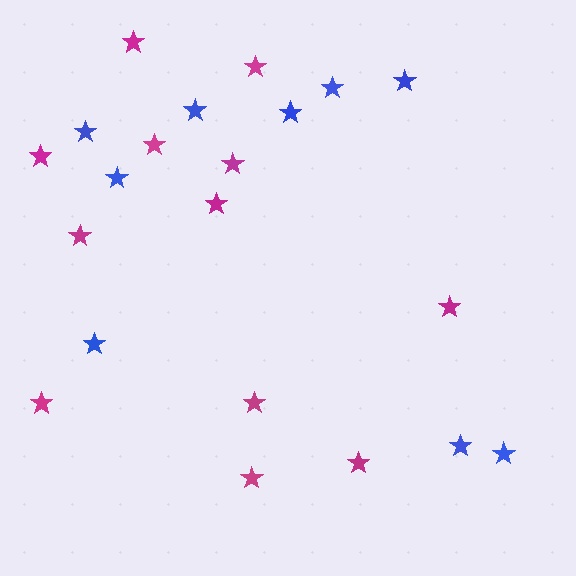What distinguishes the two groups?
There are 2 groups: one group of blue stars (9) and one group of magenta stars (12).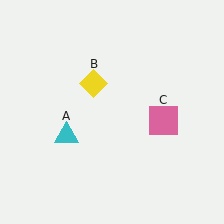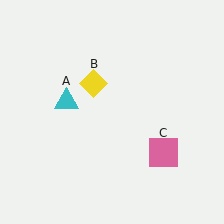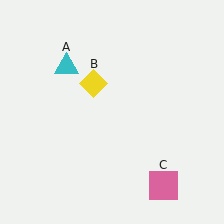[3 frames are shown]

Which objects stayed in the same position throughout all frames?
Yellow diamond (object B) remained stationary.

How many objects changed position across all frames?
2 objects changed position: cyan triangle (object A), pink square (object C).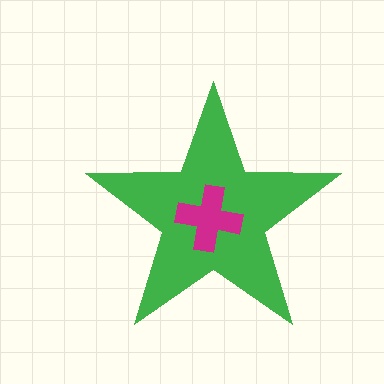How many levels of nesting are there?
2.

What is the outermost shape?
The green star.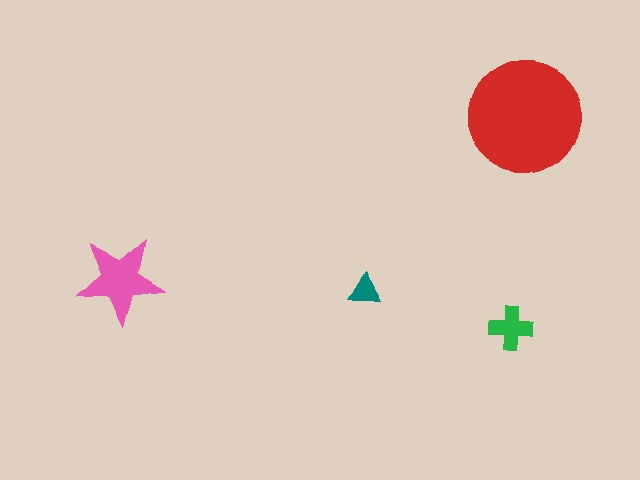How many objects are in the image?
There are 4 objects in the image.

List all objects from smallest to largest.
The teal triangle, the green cross, the pink star, the red circle.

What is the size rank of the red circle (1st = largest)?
1st.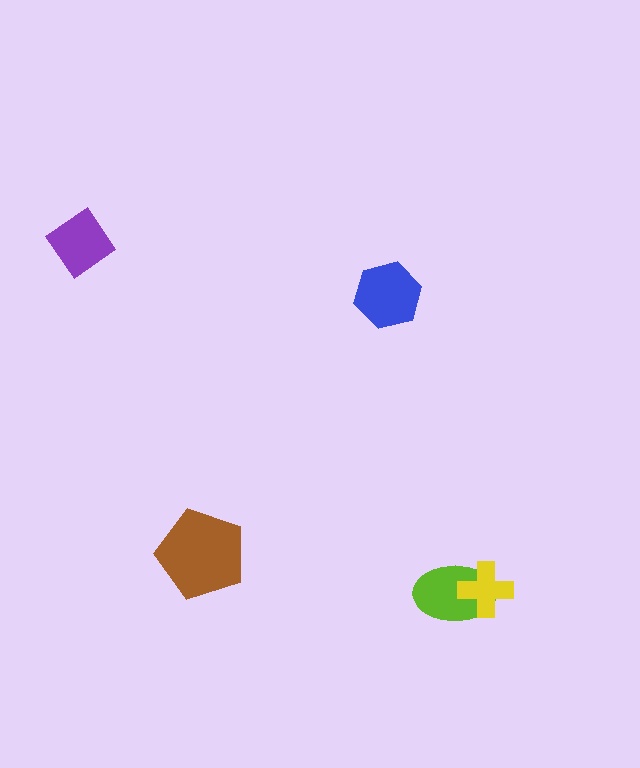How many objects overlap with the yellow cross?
1 object overlaps with the yellow cross.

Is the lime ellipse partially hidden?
Yes, it is partially covered by another shape.